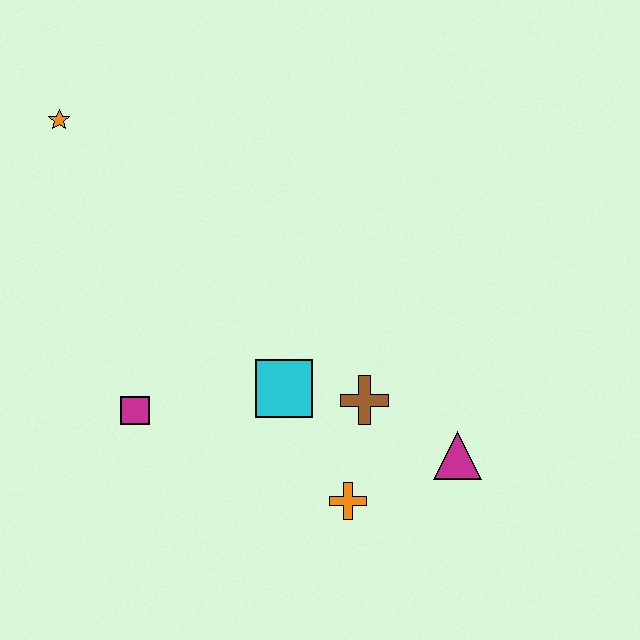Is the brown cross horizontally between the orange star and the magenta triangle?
Yes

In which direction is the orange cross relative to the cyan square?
The orange cross is below the cyan square.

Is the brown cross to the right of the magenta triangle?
No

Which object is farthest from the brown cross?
The orange star is farthest from the brown cross.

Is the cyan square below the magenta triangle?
No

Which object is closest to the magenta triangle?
The brown cross is closest to the magenta triangle.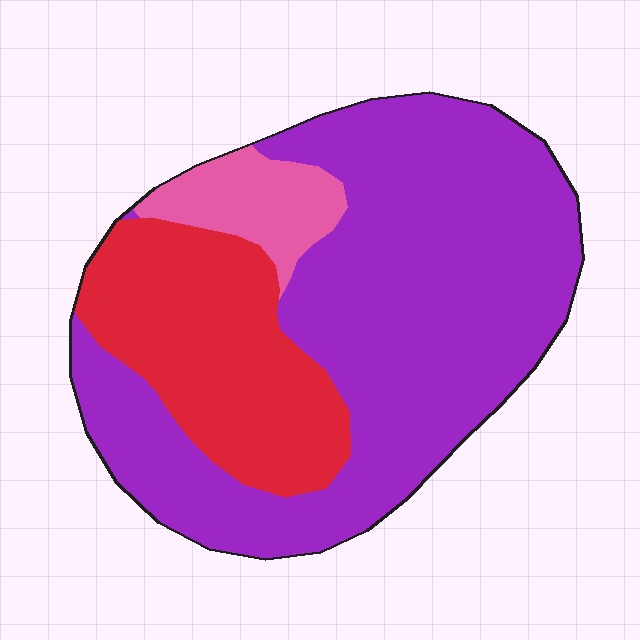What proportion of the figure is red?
Red takes up about one quarter (1/4) of the figure.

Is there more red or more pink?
Red.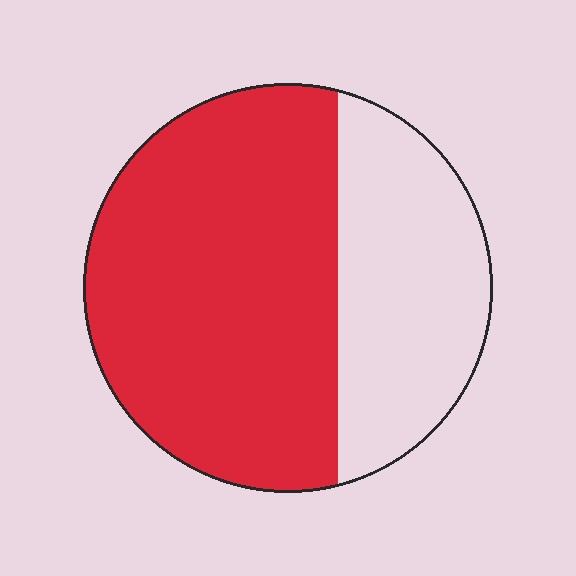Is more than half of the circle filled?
Yes.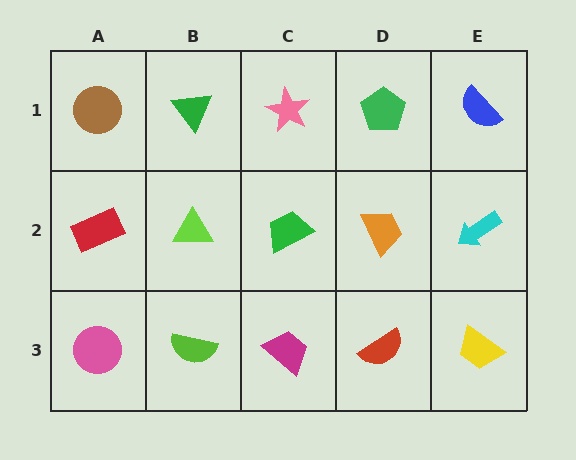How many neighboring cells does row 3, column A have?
2.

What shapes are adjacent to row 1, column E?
A cyan arrow (row 2, column E), a green pentagon (row 1, column D).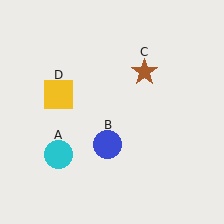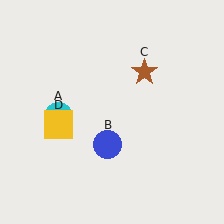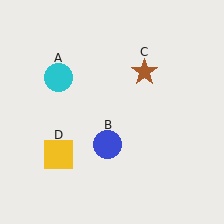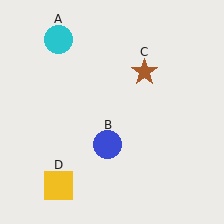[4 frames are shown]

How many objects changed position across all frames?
2 objects changed position: cyan circle (object A), yellow square (object D).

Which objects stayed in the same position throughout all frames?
Blue circle (object B) and brown star (object C) remained stationary.